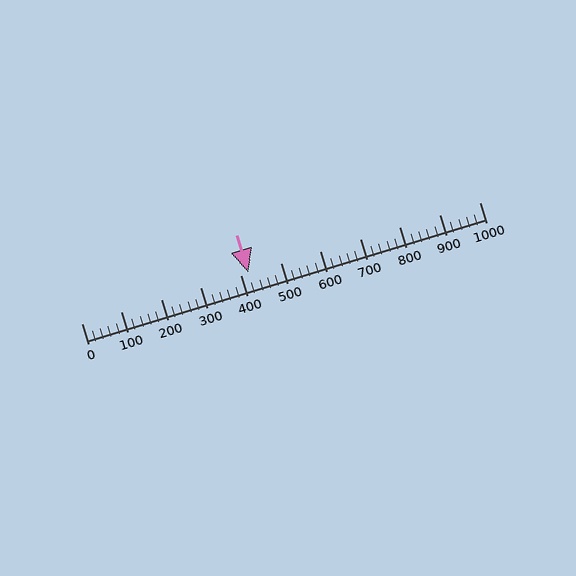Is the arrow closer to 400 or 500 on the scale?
The arrow is closer to 400.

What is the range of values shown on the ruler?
The ruler shows values from 0 to 1000.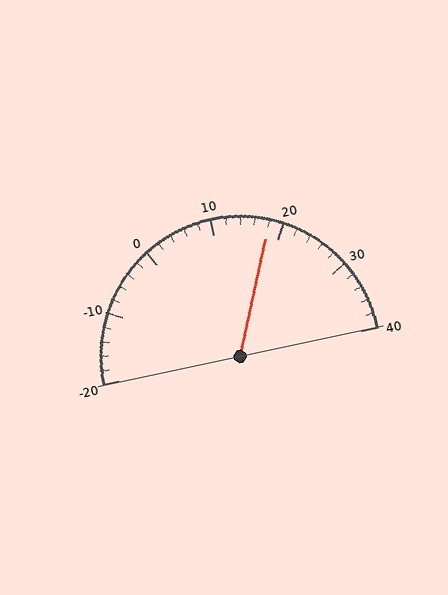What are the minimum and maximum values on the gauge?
The gauge ranges from -20 to 40.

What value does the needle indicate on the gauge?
The needle indicates approximately 18.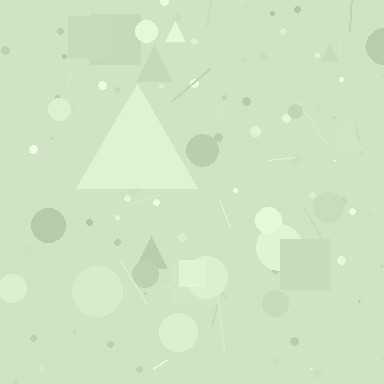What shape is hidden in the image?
A triangle is hidden in the image.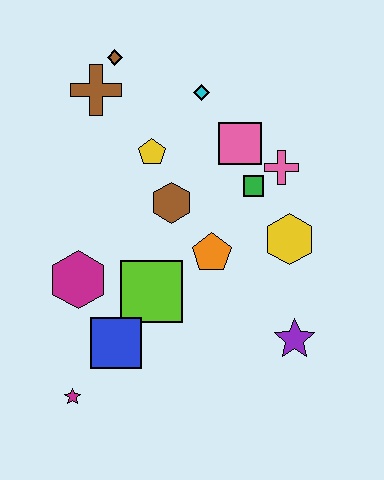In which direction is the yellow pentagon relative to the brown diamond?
The yellow pentagon is below the brown diamond.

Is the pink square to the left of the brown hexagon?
No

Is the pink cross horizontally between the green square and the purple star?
Yes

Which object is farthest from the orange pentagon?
The brown diamond is farthest from the orange pentagon.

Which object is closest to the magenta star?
The blue square is closest to the magenta star.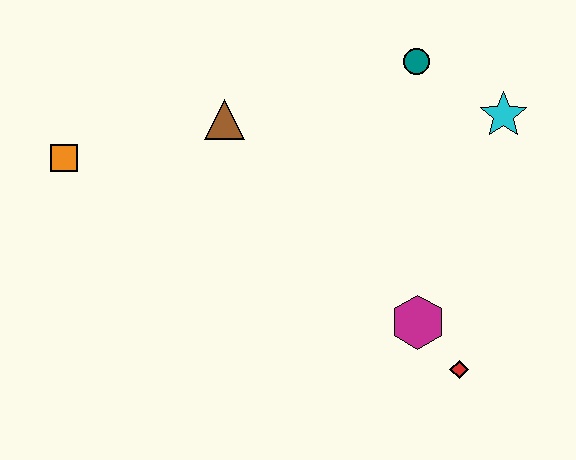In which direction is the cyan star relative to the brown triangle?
The cyan star is to the right of the brown triangle.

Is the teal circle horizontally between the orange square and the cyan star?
Yes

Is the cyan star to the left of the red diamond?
No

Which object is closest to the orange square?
The brown triangle is closest to the orange square.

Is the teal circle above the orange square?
Yes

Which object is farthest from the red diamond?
The orange square is farthest from the red diamond.